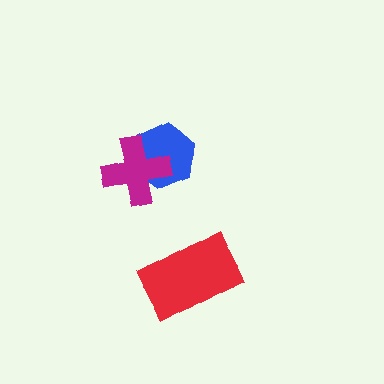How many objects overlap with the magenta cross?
1 object overlaps with the magenta cross.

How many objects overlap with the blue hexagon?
1 object overlaps with the blue hexagon.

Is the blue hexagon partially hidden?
Yes, it is partially covered by another shape.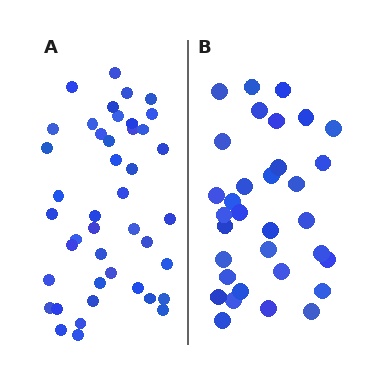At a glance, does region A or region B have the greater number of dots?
Region A (the left region) has more dots.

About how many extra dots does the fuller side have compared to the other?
Region A has roughly 10 or so more dots than region B.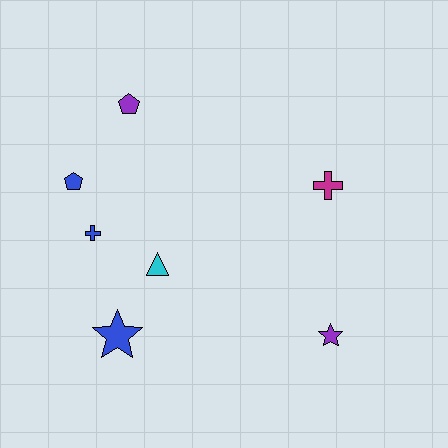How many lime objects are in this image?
There are no lime objects.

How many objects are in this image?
There are 7 objects.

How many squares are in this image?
There are no squares.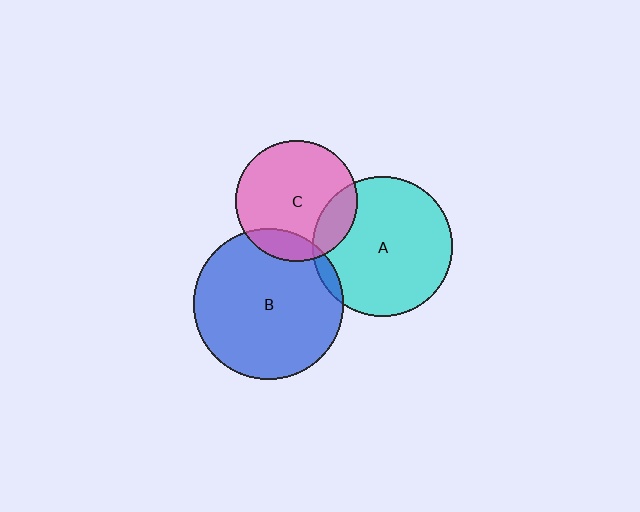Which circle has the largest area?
Circle B (blue).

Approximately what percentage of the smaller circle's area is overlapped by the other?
Approximately 5%.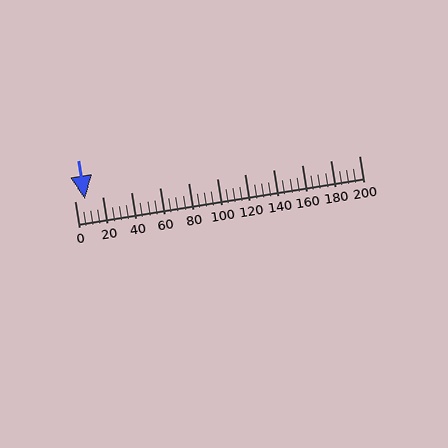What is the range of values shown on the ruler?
The ruler shows values from 0 to 200.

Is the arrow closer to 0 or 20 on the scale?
The arrow is closer to 0.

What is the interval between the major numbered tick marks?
The major tick marks are spaced 20 units apart.